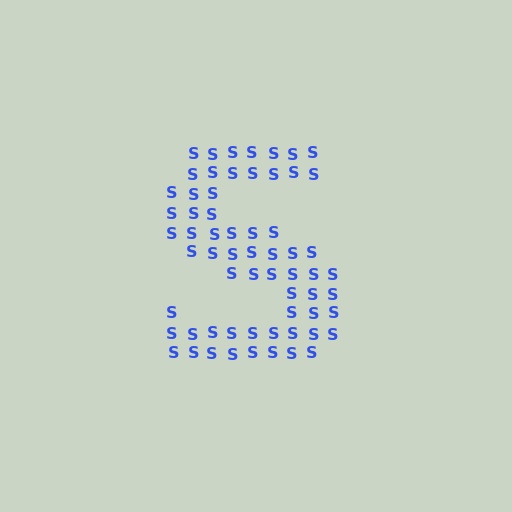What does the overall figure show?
The overall figure shows the letter S.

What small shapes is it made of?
It is made of small letter S's.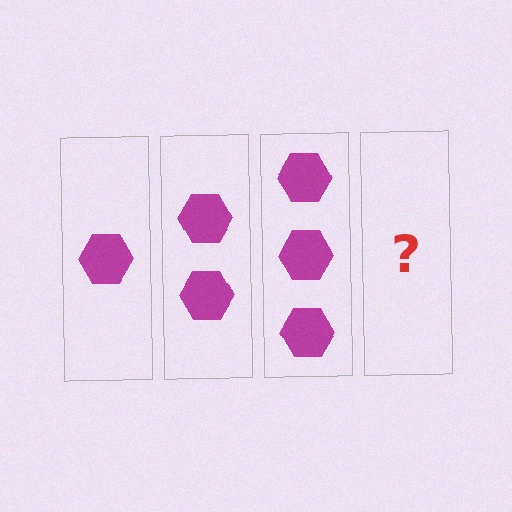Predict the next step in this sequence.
The next step is 4 hexagons.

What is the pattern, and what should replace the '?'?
The pattern is that each step adds one more hexagon. The '?' should be 4 hexagons.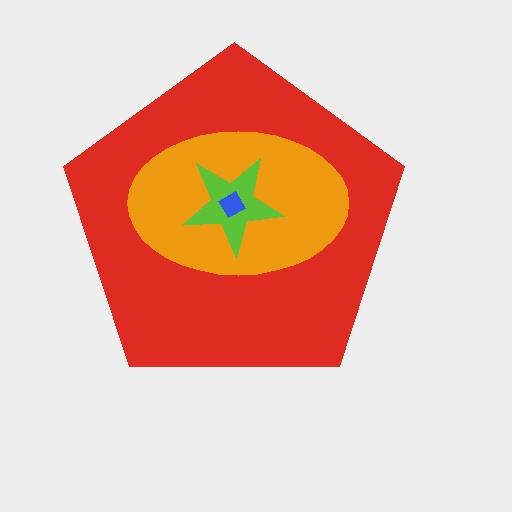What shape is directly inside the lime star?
The blue diamond.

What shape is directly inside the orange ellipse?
The lime star.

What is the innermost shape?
The blue diamond.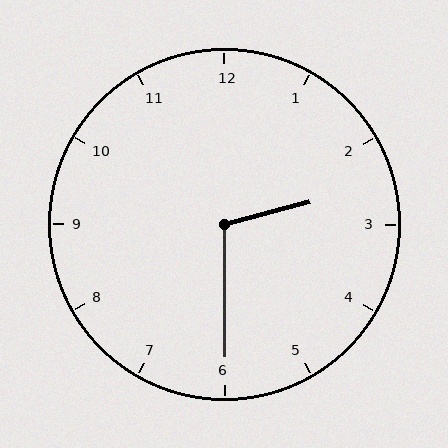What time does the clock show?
2:30.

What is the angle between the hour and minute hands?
Approximately 105 degrees.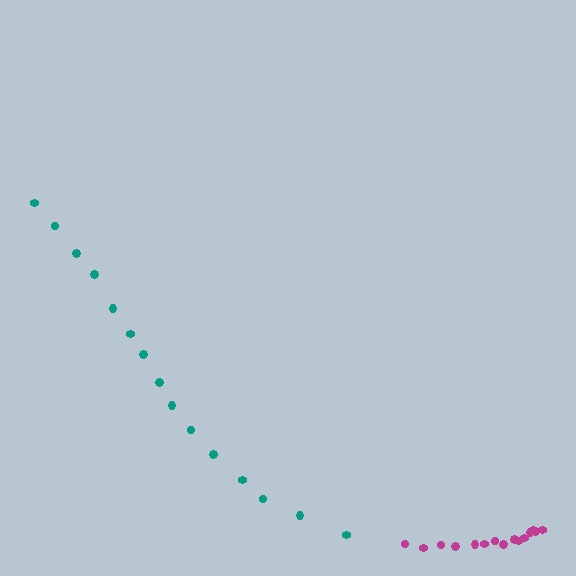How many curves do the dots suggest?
There are 2 distinct paths.